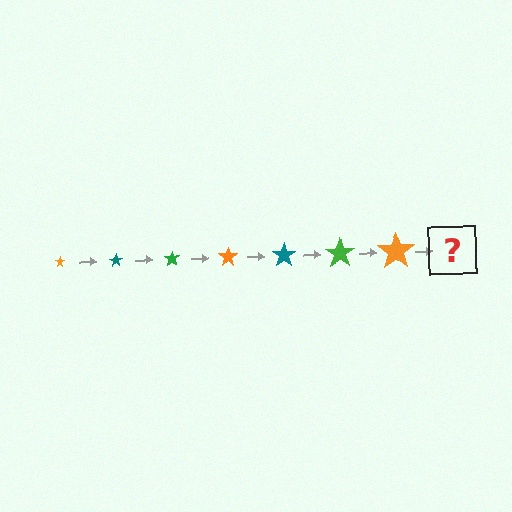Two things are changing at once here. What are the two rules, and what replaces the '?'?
The two rules are that the star grows larger each step and the color cycles through orange, teal, and green. The '?' should be a teal star, larger than the previous one.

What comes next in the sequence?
The next element should be a teal star, larger than the previous one.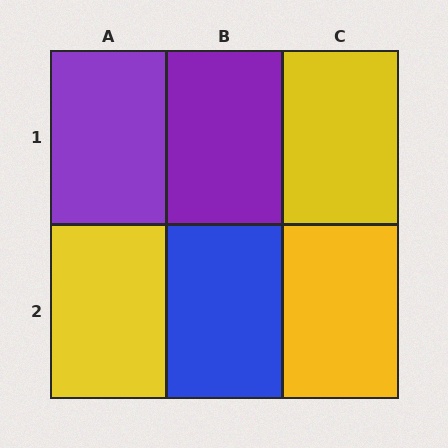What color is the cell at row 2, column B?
Blue.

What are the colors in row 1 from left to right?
Purple, purple, yellow.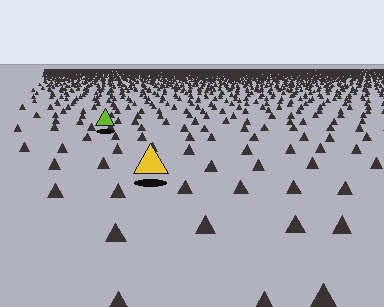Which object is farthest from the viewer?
The lime triangle is farthest from the viewer. It appears smaller and the ground texture around it is denser.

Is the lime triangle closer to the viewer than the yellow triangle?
No. The yellow triangle is closer — you can tell from the texture gradient: the ground texture is coarser near it.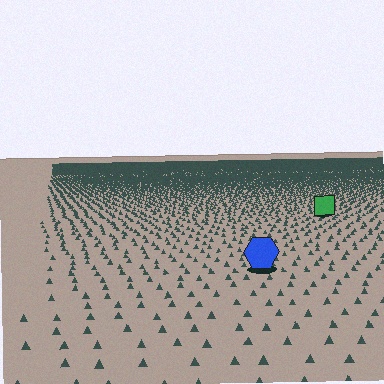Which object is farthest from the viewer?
The green square is farthest from the viewer. It appears smaller and the ground texture around it is denser.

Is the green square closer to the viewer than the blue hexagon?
No. The blue hexagon is closer — you can tell from the texture gradient: the ground texture is coarser near it.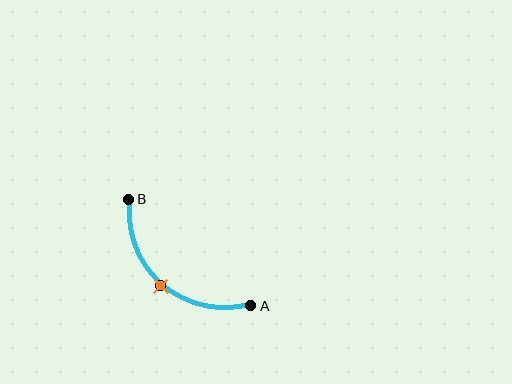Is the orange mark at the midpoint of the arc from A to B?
Yes. The orange mark lies on the arc at equal arc-length from both A and B — it is the arc midpoint.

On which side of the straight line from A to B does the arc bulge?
The arc bulges below and to the left of the straight line connecting A and B.